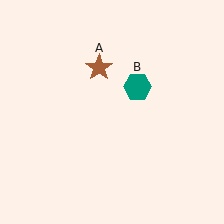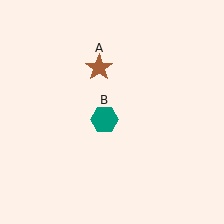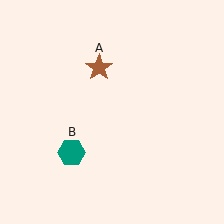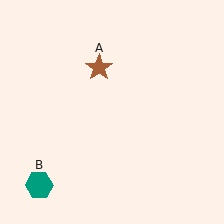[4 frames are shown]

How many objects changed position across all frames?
1 object changed position: teal hexagon (object B).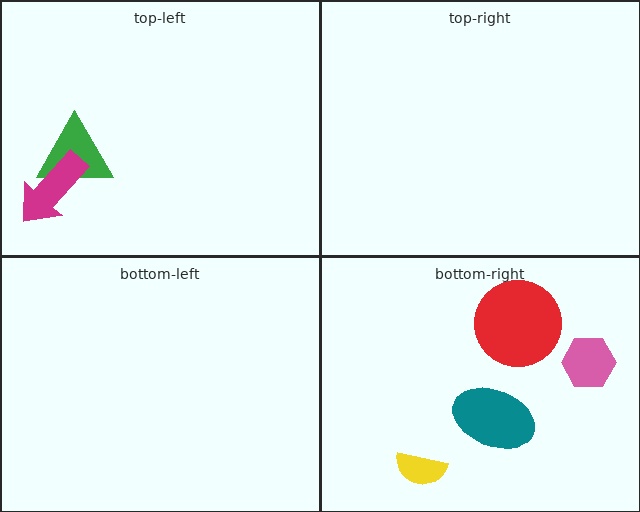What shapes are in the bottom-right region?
The red circle, the teal ellipse, the pink hexagon, the yellow semicircle.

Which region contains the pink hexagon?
The bottom-right region.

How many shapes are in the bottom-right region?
4.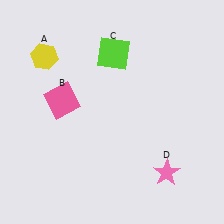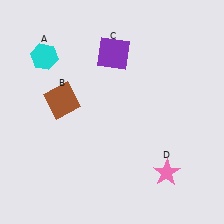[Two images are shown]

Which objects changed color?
A changed from yellow to cyan. B changed from pink to brown. C changed from lime to purple.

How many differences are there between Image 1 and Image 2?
There are 3 differences between the two images.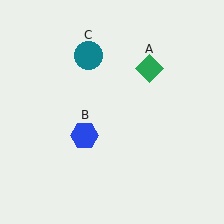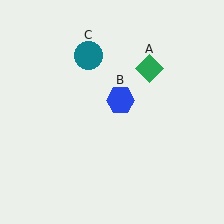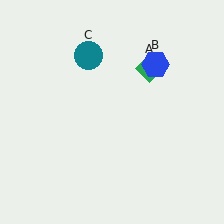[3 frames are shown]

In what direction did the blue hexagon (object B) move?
The blue hexagon (object B) moved up and to the right.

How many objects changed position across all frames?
1 object changed position: blue hexagon (object B).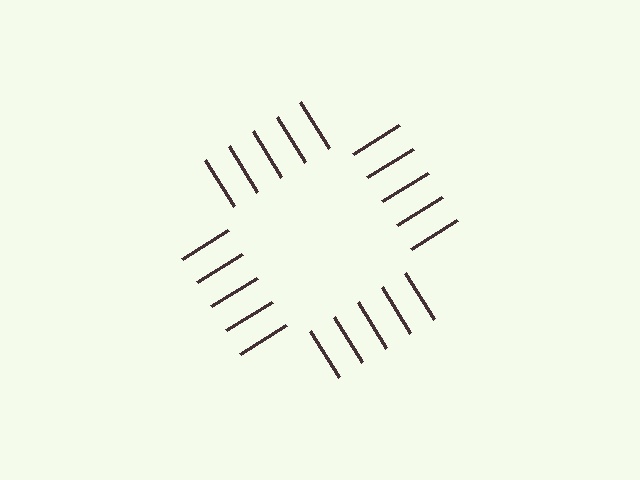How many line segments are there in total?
20 — 5 along each of the 4 edges.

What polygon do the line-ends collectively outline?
An illusory square — the line segments terminate on its edges but no continuous stroke is drawn.